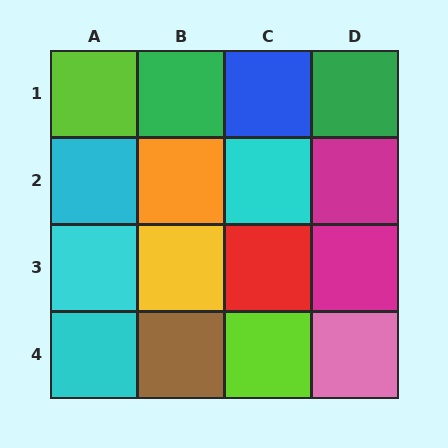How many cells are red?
1 cell is red.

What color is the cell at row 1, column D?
Green.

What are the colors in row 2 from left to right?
Cyan, orange, cyan, magenta.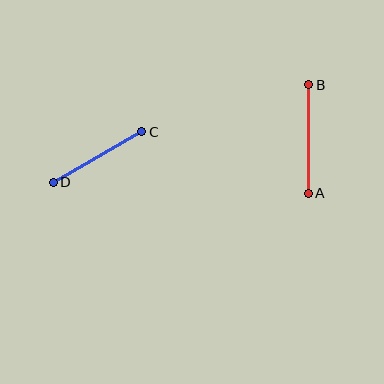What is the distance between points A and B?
The distance is approximately 109 pixels.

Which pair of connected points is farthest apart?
Points A and B are farthest apart.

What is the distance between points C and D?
The distance is approximately 102 pixels.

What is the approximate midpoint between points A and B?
The midpoint is at approximately (309, 139) pixels.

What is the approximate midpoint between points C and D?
The midpoint is at approximately (98, 157) pixels.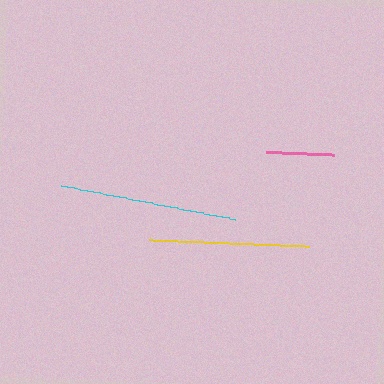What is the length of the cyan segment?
The cyan segment is approximately 177 pixels long.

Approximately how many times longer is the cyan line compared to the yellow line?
The cyan line is approximately 1.1 times the length of the yellow line.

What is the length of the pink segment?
The pink segment is approximately 68 pixels long.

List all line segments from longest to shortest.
From longest to shortest: cyan, yellow, pink.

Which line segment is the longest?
The cyan line is the longest at approximately 177 pixels.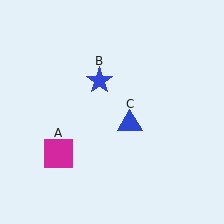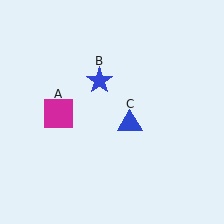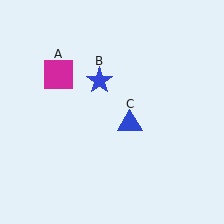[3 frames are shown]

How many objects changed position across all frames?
1 object changed position: magenta square (object A).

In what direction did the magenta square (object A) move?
The magenta square (object A) moved up.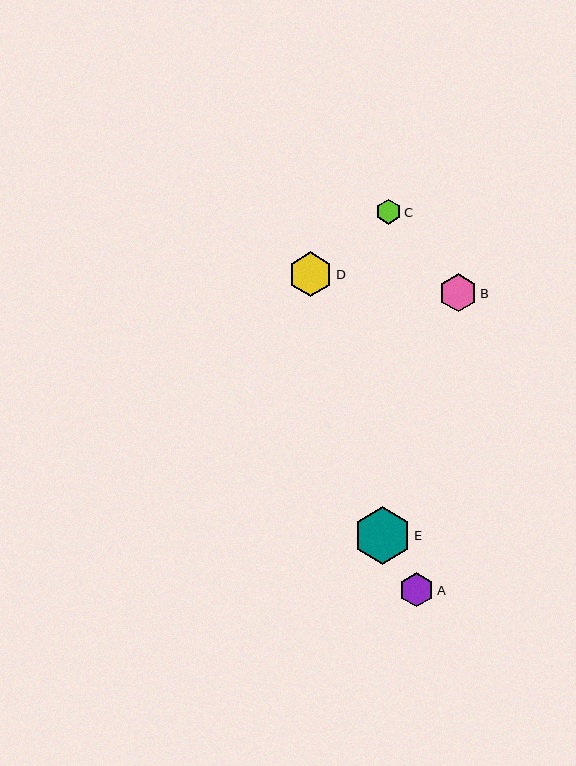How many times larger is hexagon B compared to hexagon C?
Hexagon B is approximately 1.5 times the size of hexagon C.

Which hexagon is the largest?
Hexagon E is the largest with a size of approximately 57 pixels.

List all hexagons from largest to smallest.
From largest to smallest: E, D, B, A, C.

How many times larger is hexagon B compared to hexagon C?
Hexagon B is approximately 1.5 times the size of hexagon C.